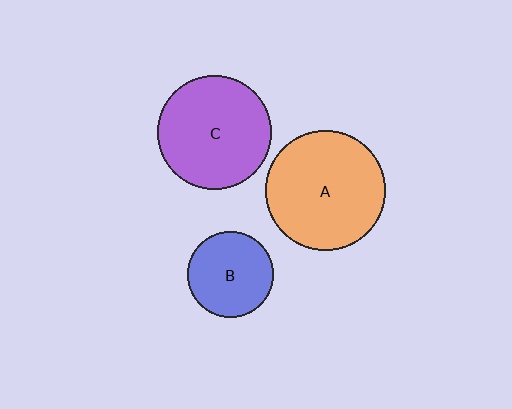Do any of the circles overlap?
No, none of the circles overlap.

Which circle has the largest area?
Circle A (orange).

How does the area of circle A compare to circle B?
Approximately 1.9 times.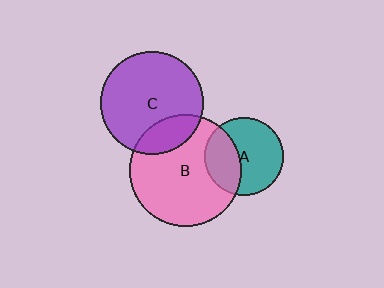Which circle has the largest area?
Circle B (pink).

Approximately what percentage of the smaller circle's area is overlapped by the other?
Approximately 20%.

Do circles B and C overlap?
Yes.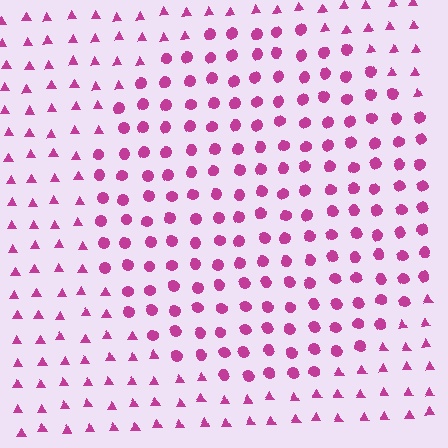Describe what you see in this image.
The image is filled with small magenta elements arranged in a uniform grid. A circle-shaped region contains circles, while the surrounding area contains triangles. The boundary is defined purely by the change in element shape.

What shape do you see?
I see a circle.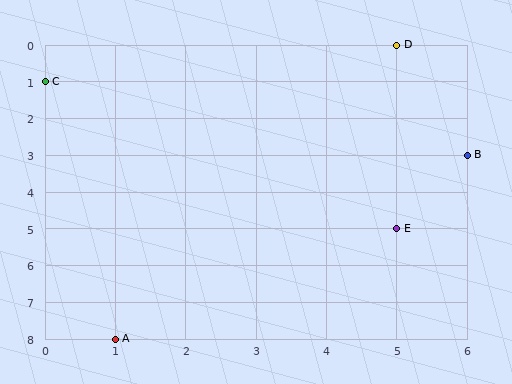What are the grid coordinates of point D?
Point D is at grid coordinates (5, 0).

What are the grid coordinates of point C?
Point C is at grid coordinates (0, 1).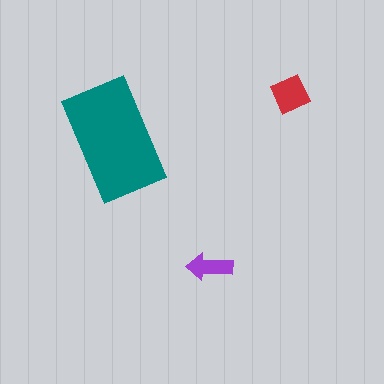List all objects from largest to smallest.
The teal rectangle, the red diamond, the purple arrow.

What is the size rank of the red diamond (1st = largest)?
2nd.